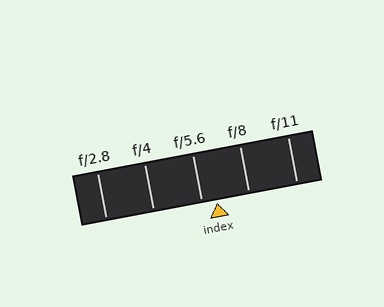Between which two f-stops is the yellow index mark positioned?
The index mark is between f/5.6 and f/8.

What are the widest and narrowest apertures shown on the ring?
The widest aperture shown is f/2.8 and the narrowest is f/11.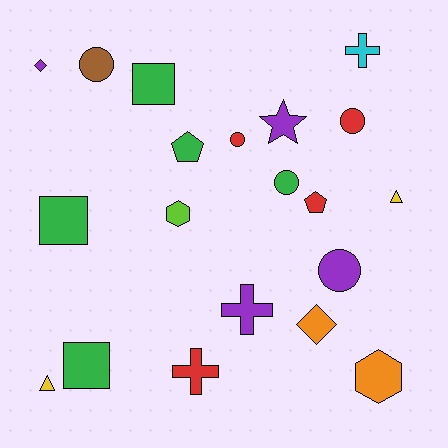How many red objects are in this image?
There are 4 red objects.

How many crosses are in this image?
There are 3 crosses.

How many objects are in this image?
There are 20 objects.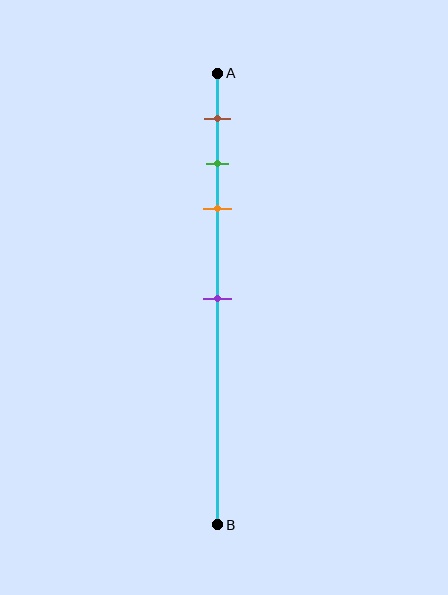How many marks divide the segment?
There are 4 marks dividing the segment.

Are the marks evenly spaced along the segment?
No, the marks are not evenly spaced.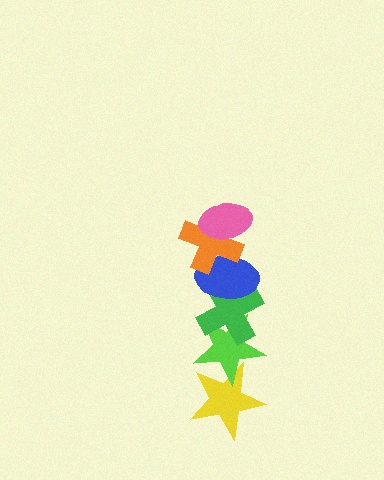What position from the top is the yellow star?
The yellow star is 6th from the top.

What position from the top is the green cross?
The green cross is 4th from the top.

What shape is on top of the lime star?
The green cross is on top of the lime star.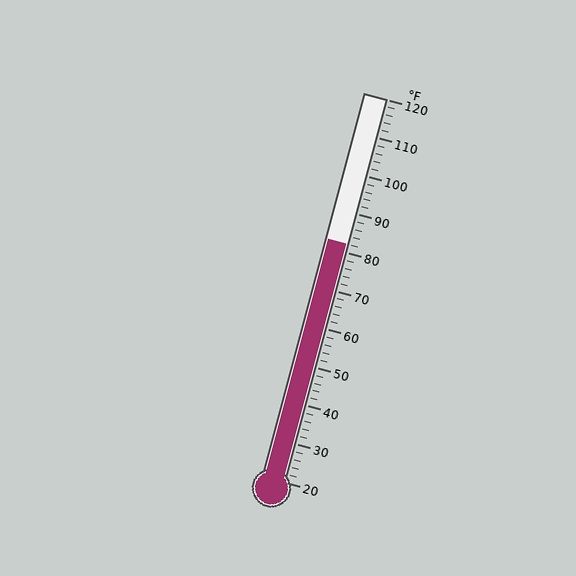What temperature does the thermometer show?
The thermometer shows approximately 82°F.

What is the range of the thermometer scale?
The thermometer scale ranges from 20°F to 120°F.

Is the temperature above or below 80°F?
The temperature is above 80°F.